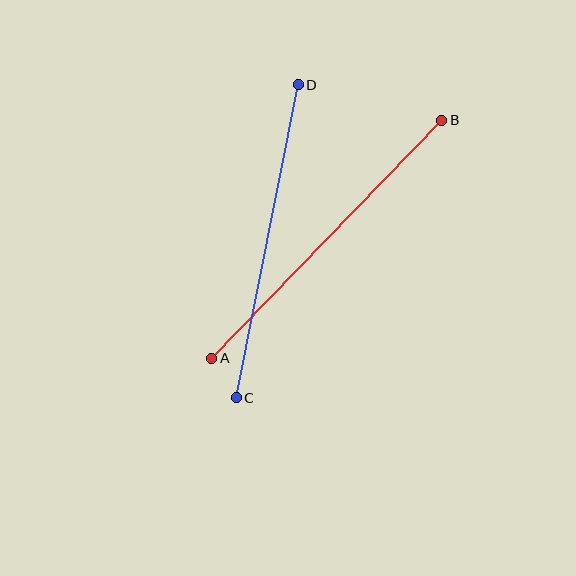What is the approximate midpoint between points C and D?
The midpoint is at approximately (267, 241) pixels.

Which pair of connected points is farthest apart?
Points A and B are farthest apart.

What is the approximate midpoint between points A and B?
The midpoint is at approximately (327, 239) pixels.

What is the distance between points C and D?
The distance is approximately 319 pixels.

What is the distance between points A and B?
The distance is approximately 331 pixels.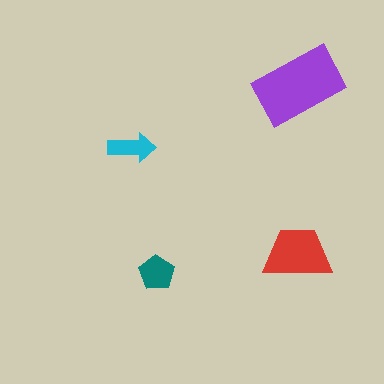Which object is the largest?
The purple rectangle.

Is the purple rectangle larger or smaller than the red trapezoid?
Larger.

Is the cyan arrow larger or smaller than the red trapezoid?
Smaller.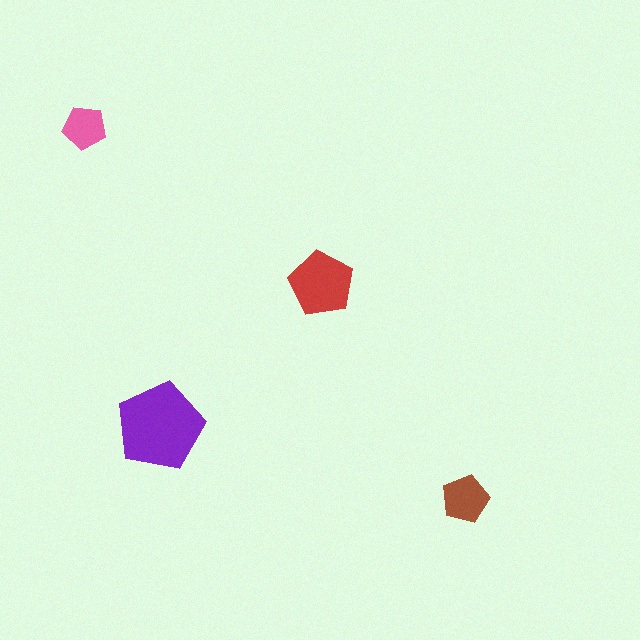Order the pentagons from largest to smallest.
the purple one, the red one, the brown one, the pink one.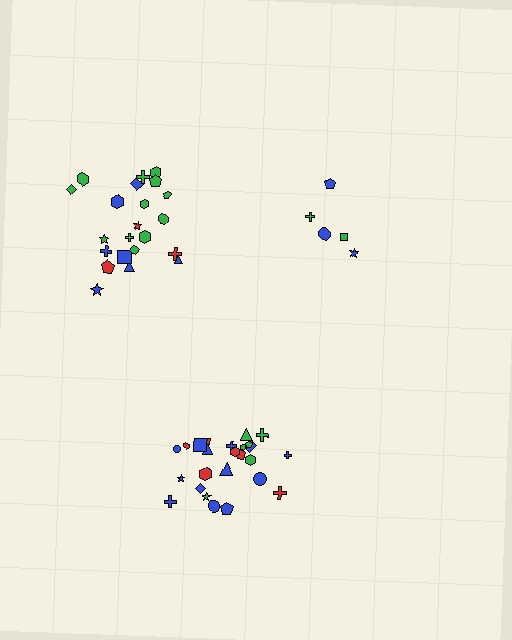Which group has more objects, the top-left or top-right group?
The top-left group.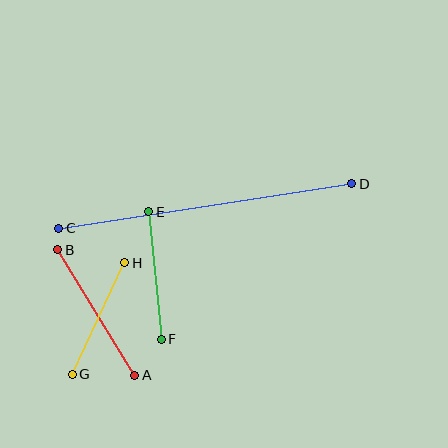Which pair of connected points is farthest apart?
Points C and D are farthest apart.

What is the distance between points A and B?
The distance is approximately 147 pixels.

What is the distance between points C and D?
The distance is approximately 296 pixels.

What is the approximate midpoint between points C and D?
The midpoint is at approximately (205, 206) pixels.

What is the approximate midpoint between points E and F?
The midpoint is at approximately (155, 276) pixels.